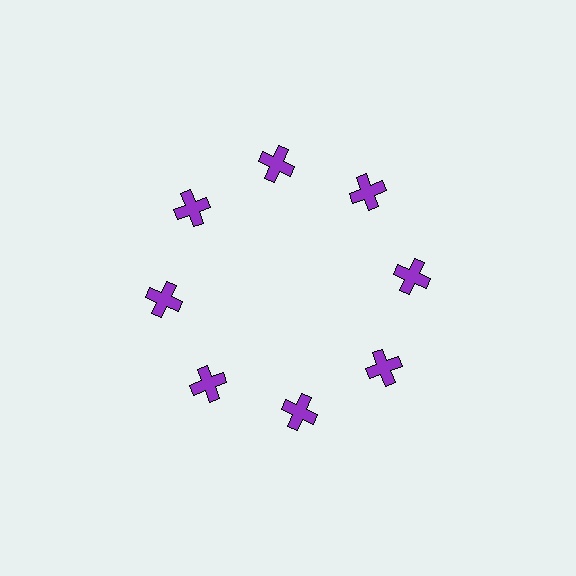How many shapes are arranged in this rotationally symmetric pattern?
There are 8 shapes, arranged in 8 groups of 1.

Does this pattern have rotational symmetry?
Yes, this pattern has 8-fold rotational symmetry. It looks the same after rotating 45 degrees around the center.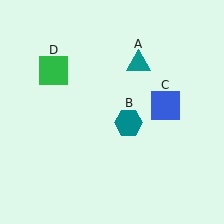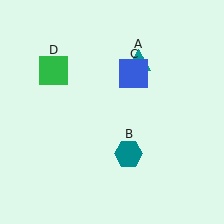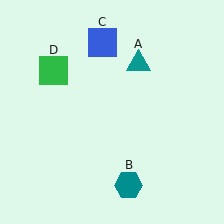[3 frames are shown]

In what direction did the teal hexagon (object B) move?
The teal hexagon (object B) moved down.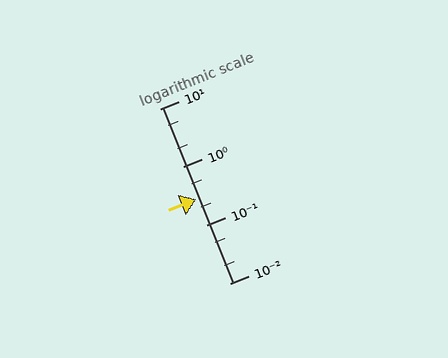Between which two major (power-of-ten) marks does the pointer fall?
The pointer is between 0.1 and 1.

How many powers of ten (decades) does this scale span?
The scale spans 3 decades, from 0.01 to 10.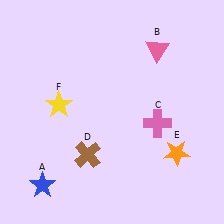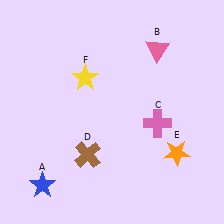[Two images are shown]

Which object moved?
The yellow star (F) moved up.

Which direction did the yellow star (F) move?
The yellow star (F) moved up.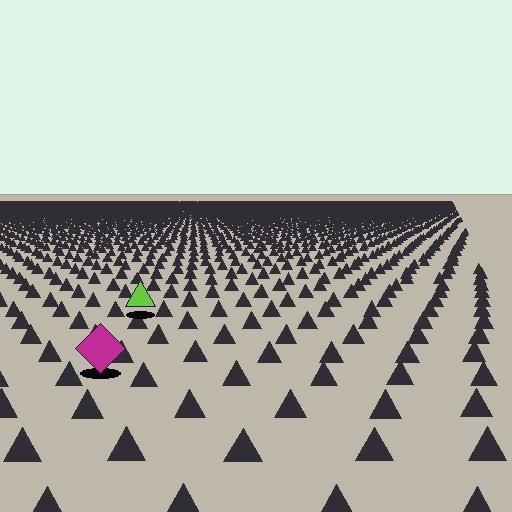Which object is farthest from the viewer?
The lime triangle is farthest from the viewer. It appears smaller and the ground texture around it is denser.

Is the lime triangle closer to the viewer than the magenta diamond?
No. The magenta diamond is closer — you can tell from the texture gradient: the ground texture is coarser near it.